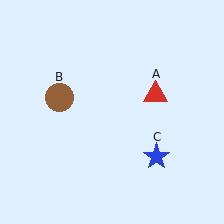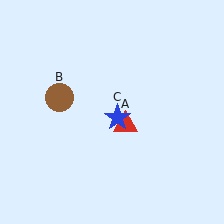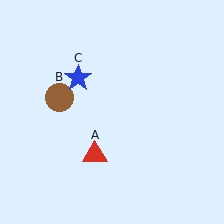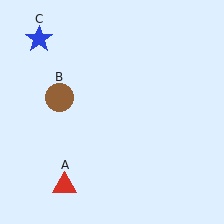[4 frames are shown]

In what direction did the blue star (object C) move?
The blue star (object C) moved up and to the left.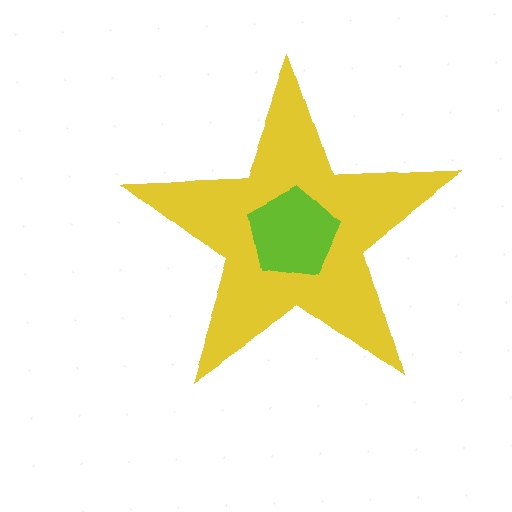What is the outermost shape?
The yellow star.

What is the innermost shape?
The lime pentagon.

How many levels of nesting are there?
2.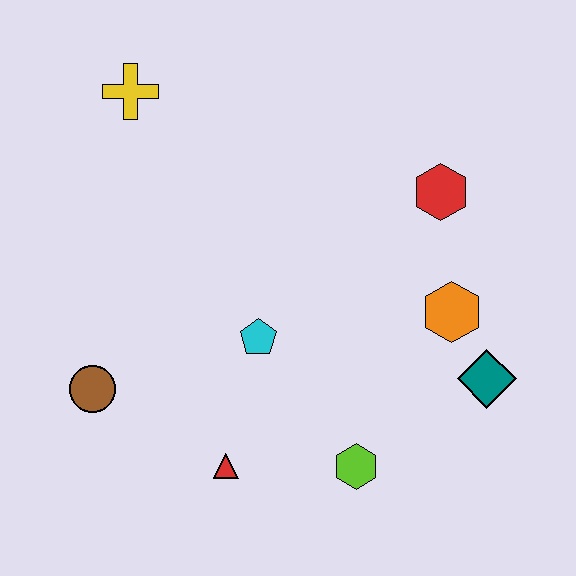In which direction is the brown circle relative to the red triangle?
The brown circle is to the left of the red triangle.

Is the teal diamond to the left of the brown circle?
No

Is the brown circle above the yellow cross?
No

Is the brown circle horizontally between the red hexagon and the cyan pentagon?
No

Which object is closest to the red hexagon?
The orange hexagon is closest to the red hexagon.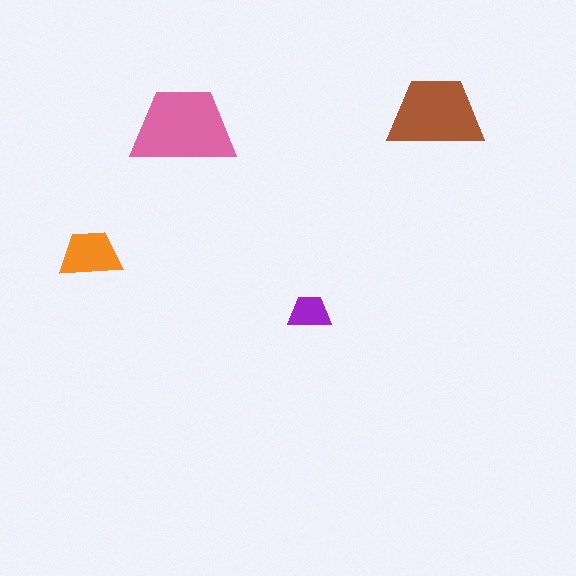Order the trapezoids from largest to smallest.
the pink one, the brown one, the orange one, the purple one.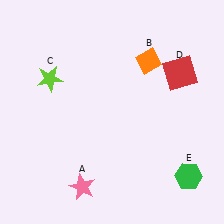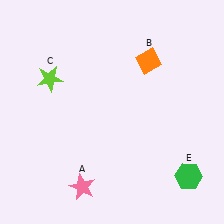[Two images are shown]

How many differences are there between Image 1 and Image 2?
There is 1 difference between the two images.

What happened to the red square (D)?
The red square (D) was removed in Image 2. It was in the top-right area of Image 1.